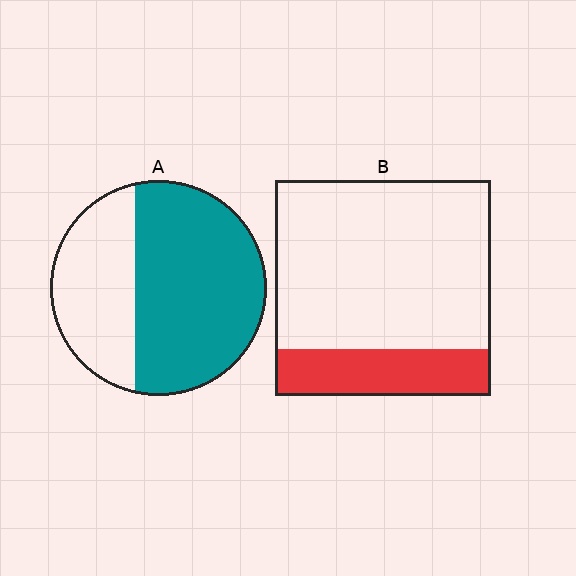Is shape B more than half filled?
No.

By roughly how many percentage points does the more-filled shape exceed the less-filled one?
By roughly 40 percentage points (A over B).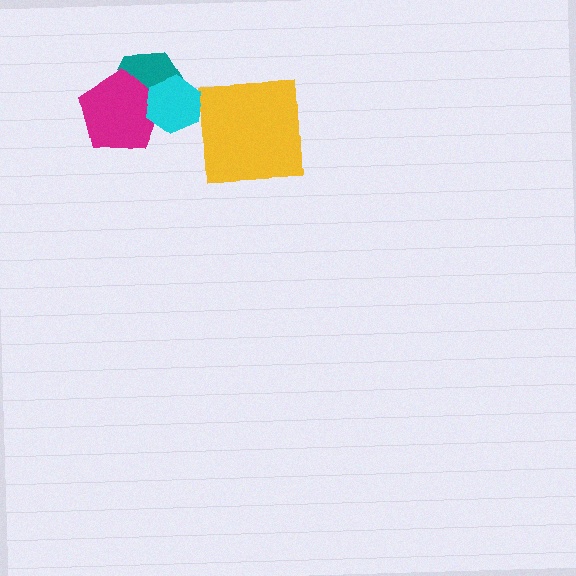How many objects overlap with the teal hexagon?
2 objects overlap with the teal hexagon.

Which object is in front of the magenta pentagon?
The cyan hexagon is in front of the magenta pentagon.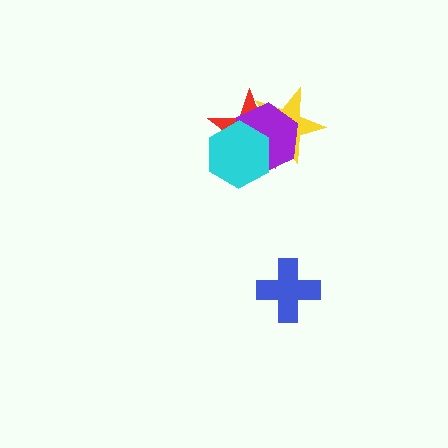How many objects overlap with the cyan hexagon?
3 objects overlap with the cyan hexagon.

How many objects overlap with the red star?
3 objects overlap with the red star.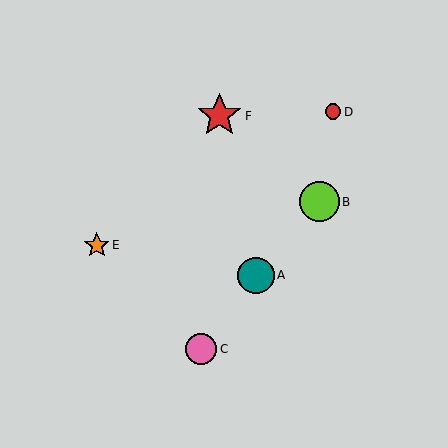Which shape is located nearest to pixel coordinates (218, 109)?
The red star (labeled F) at (219, 116) is nearest to that location.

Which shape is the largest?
The red star (labeled F) is the largest.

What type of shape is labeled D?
Shape D is a red circle.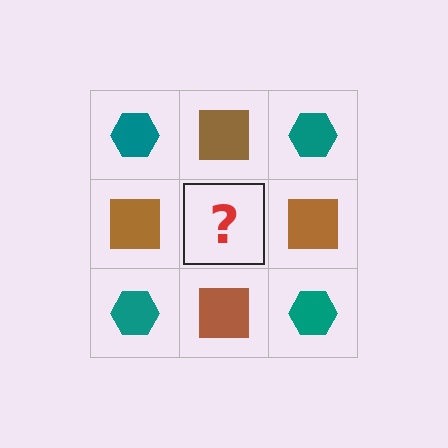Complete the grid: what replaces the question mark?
The question mark should be replaced with a teal hexagon.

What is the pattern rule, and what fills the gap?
The rule is that it alternates teal hexagon and brown square in a checkerboard pattern. The gap should be filled with a teal hexagon.